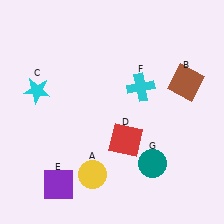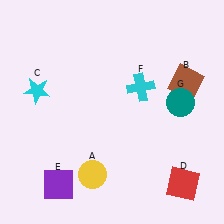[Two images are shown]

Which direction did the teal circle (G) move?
The teal circle (G) moved up.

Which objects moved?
The objects that moved are: the red square (D), the teal circle (G).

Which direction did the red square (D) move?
The red square (D) moved right.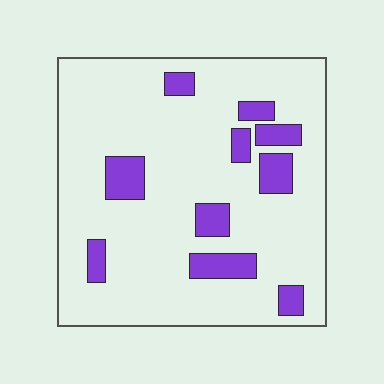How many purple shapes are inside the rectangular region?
10.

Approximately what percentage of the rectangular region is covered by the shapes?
Approximately 15%.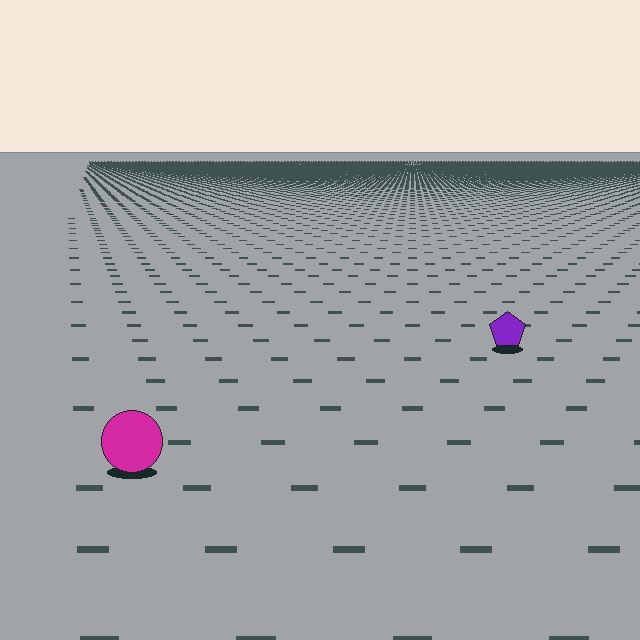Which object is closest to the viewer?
The magenta circle is closest. The texture marks near it are larger and more spread out.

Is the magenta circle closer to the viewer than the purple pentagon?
Yes. The magenta circle is closer — you can tell from the texture gradient: the ground texture is coarser near it.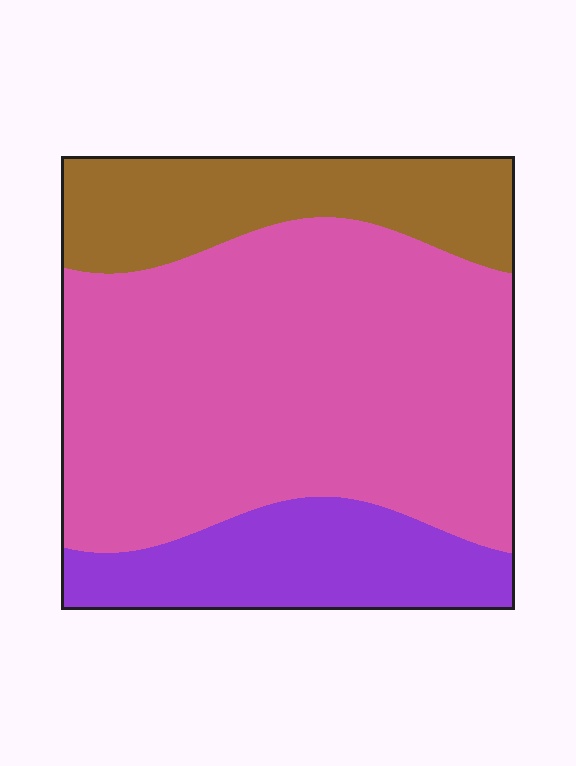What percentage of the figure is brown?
Brown takes up about one fifth (1/5) of the figure.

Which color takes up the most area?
Pink, at roughly 60%.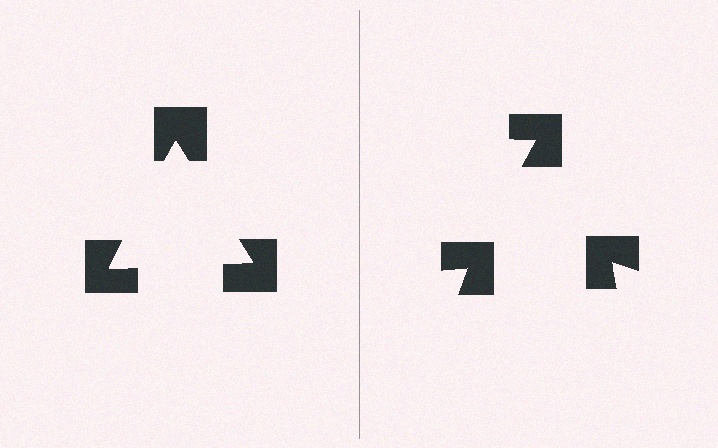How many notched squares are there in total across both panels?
6 — 3 on each side.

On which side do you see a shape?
An illusory triangle appears on the left side. On the right side the wedge cuts are rotated, so no coherent shape forms.